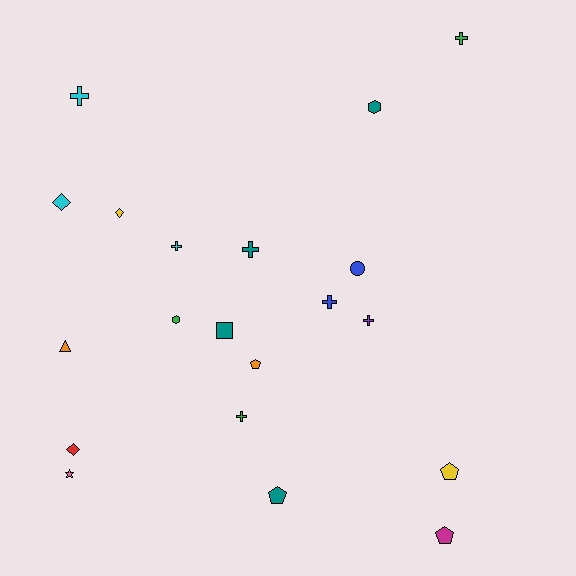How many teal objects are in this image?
There are 4 teal objects.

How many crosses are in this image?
There are 7 crosses.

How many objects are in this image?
There are 20 objects.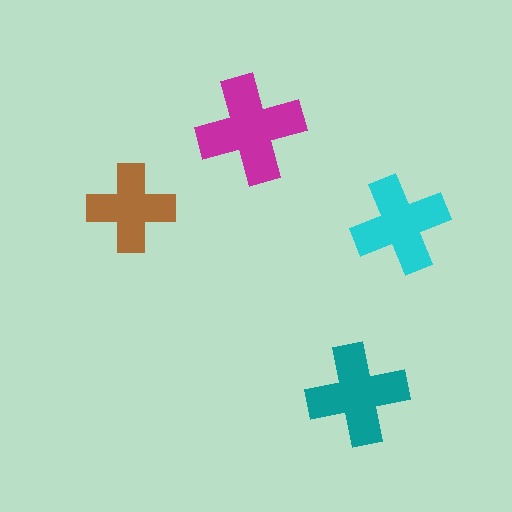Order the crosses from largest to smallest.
the magenta one, the teal one, the cyan one, the brown one.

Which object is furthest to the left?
The brown cross is leftmost.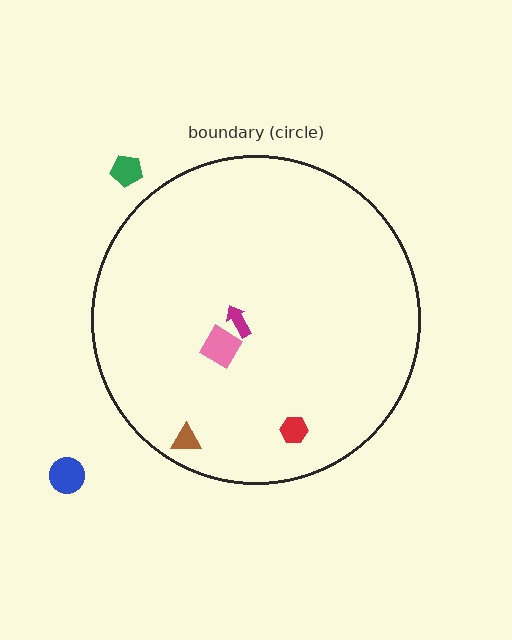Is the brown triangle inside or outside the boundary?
Inside.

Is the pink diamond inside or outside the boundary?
Inside.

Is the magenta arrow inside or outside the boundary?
Inside.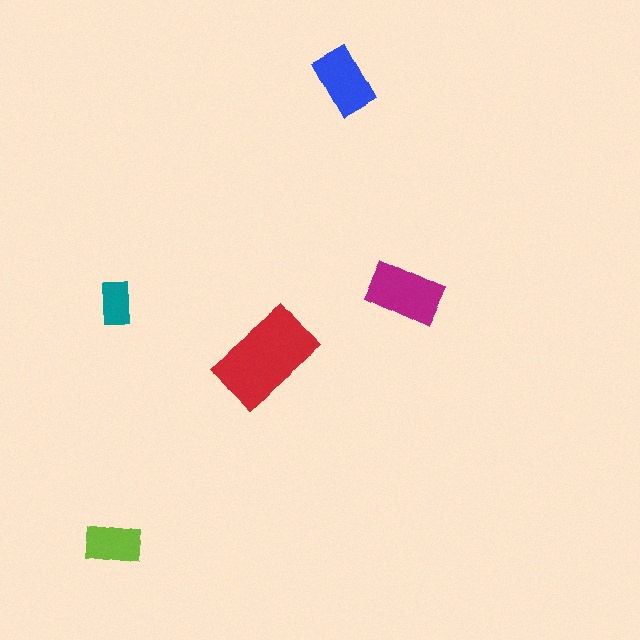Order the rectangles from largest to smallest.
the red one, the magenta one, the blue one, the lime one, the teal one.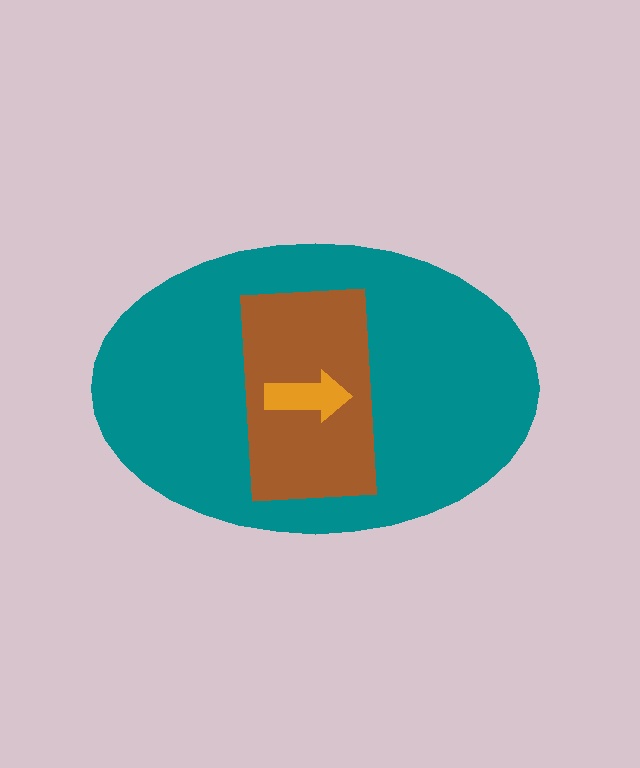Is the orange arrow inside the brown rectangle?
Yes.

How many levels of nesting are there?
3.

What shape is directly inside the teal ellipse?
The brown rectangle.